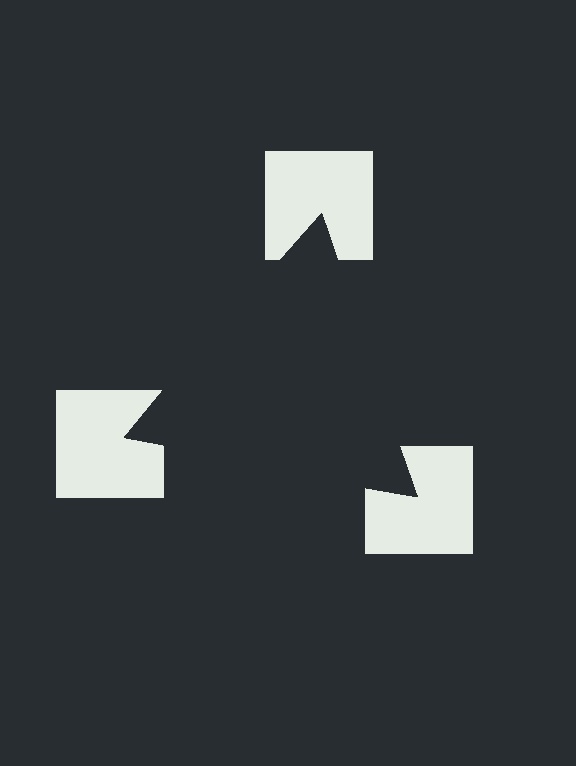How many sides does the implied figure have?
3 sides.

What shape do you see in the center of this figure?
An illusory triangle — its edges are inferred from the aligned wedge cuts in the notched squares, not physically drawn.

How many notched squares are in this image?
There are 3 — one at each vertex of the illusory triangle.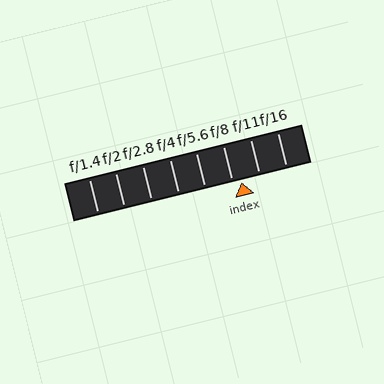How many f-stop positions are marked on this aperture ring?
There are 8 f-stop positions marked.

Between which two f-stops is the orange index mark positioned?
The index mark is between f/8 and f/11.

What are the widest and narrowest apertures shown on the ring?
The widest aperture shown is f/1.4 and the narrowest is f/16.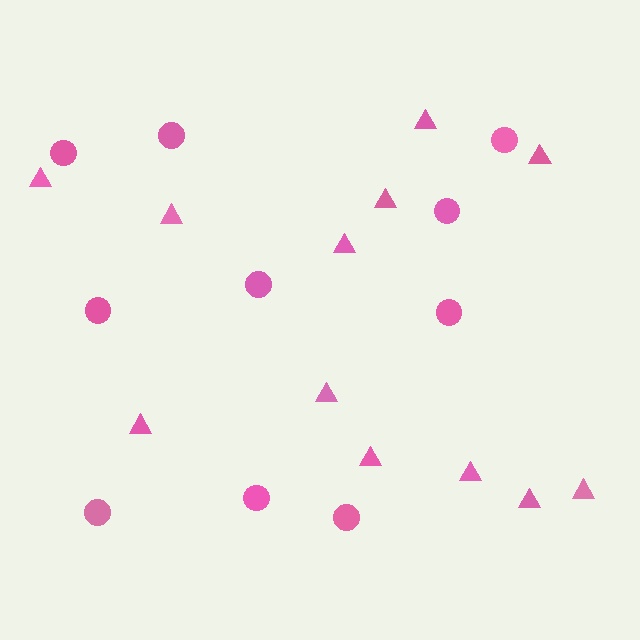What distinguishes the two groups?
There are 2 groups: one group of triangles (12) and one group of circles (10).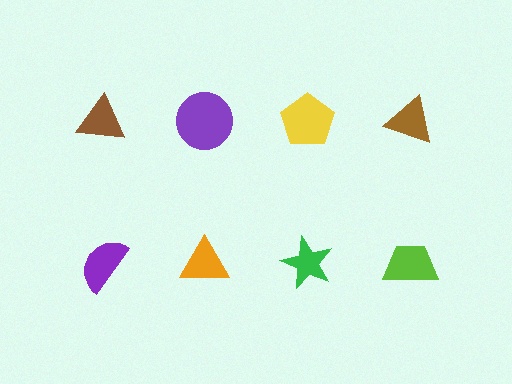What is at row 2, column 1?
A purple semicircle.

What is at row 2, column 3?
A green star.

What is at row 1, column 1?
A brown triangle.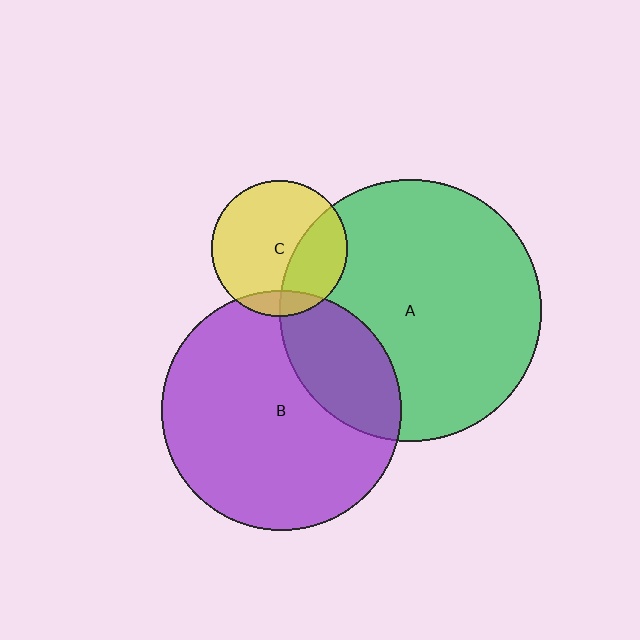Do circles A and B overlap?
Yes.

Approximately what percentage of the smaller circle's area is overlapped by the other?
Approximately 25%.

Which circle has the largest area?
Circle A (green).